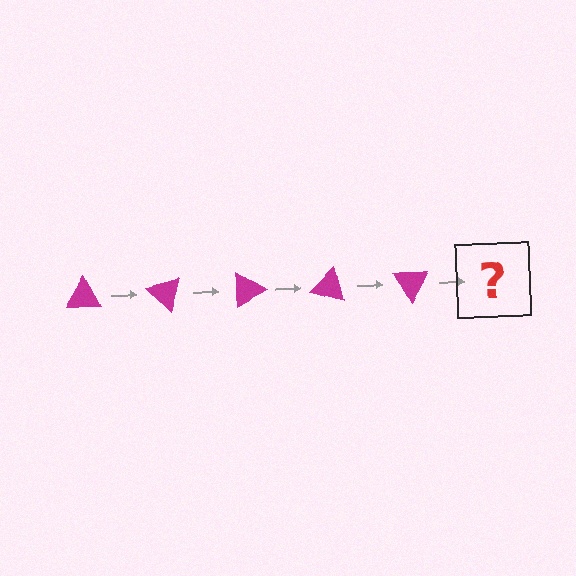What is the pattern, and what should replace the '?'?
The pattern is that the triangle rotates 45 degrees each step. The '?' should be a magenta triangle rotated 225 degrees.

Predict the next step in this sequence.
The next step is a magenta triangle rotated 225 degrees.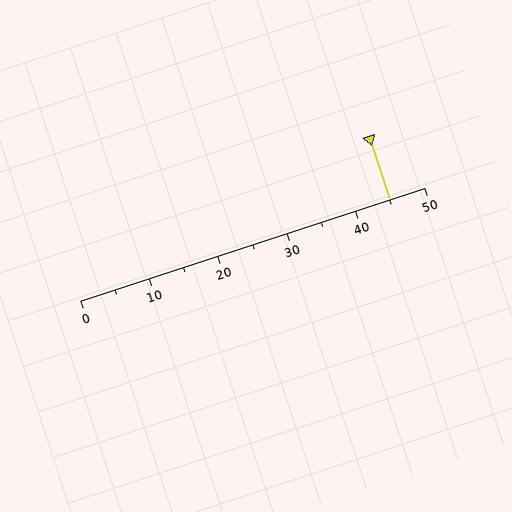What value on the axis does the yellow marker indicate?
The marker indicates approximately 45.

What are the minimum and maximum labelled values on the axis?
The axis runs from 0 to 50.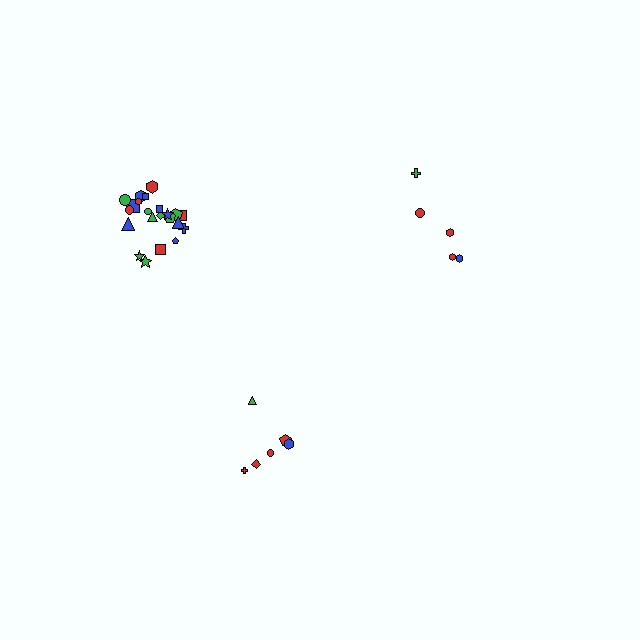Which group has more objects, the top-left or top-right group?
The top-left group.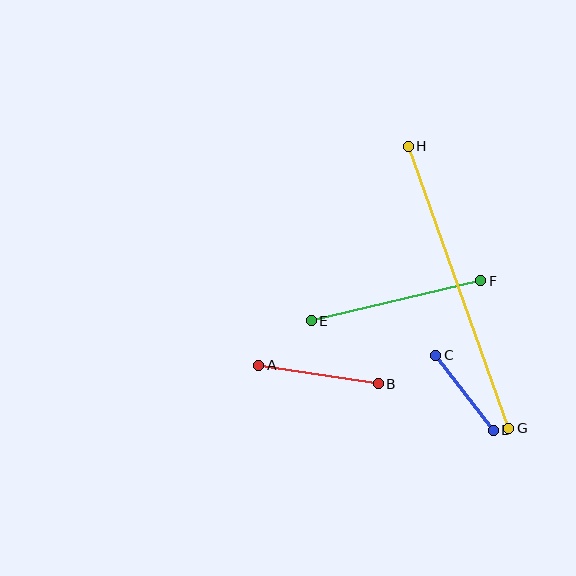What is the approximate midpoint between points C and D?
The midpoint is at approximately (464, 393) pixels.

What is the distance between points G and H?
The distance is approximately 299 pixels.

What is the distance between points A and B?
The distance is approximately 121 pixels.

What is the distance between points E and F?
The distance is approximately 174 pixels.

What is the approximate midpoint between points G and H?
The midpoint is at approximately (459, 287) pixels.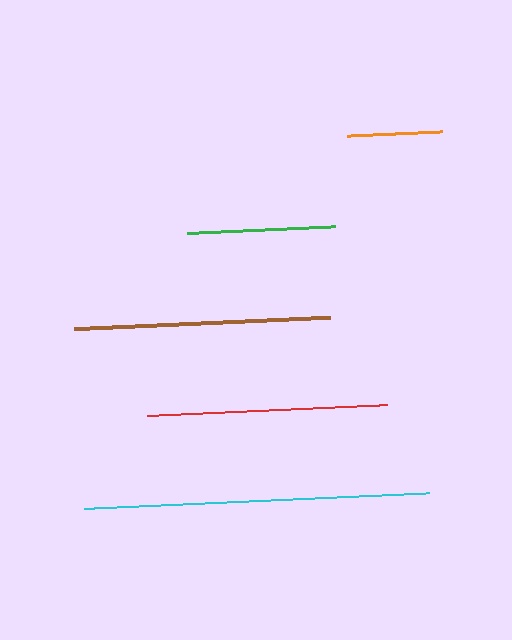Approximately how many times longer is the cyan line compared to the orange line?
The cyan line is approximately 3.6 times the length of the orange line.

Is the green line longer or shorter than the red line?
The red line is longer than the green line.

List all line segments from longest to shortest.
From longest to shortest: cyan, brown, red, green, orange.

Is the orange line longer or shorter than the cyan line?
The cyan line is longer than the orange line.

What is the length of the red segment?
The red segment is approximately 241 pixels long.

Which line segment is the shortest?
The orange line is the shortest at approximately 95 pixels.